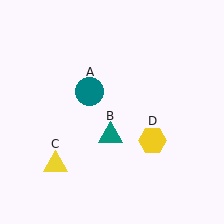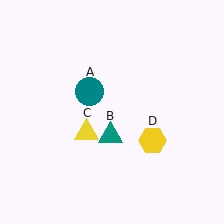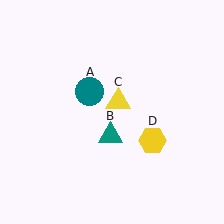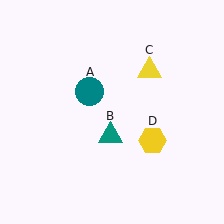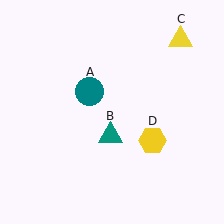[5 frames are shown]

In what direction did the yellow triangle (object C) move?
The yellow triangle (object C) moved up and to the right.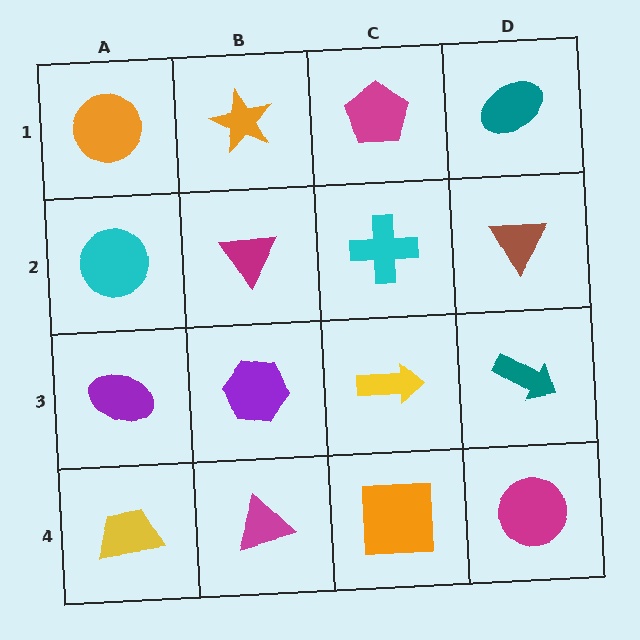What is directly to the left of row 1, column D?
A magenta pentagon.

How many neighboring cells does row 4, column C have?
3.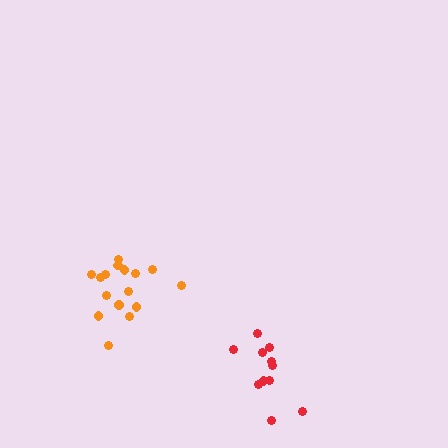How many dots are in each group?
Group 1: 16 dots, Group 2: 11 dots (27 total).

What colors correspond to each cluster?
The clusters are colored: orange, red.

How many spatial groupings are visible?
There are 2 spatial groupings.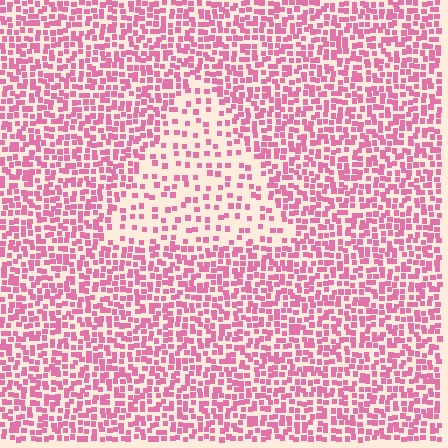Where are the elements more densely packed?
The elements are more densely packed outside the triangle boundary.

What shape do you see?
I see a triangle.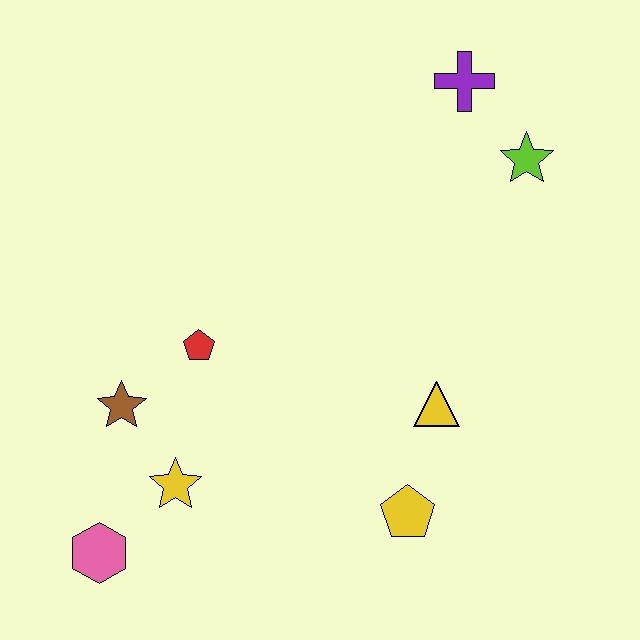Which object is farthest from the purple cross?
The pink hexagon is farthest from the purple cross.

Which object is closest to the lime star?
The purple cross is closest to the lime star.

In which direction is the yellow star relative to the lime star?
The yellow star is to the left of the lime star.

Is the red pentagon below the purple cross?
Yes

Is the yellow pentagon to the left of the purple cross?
Yes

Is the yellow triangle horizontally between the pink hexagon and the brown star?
No